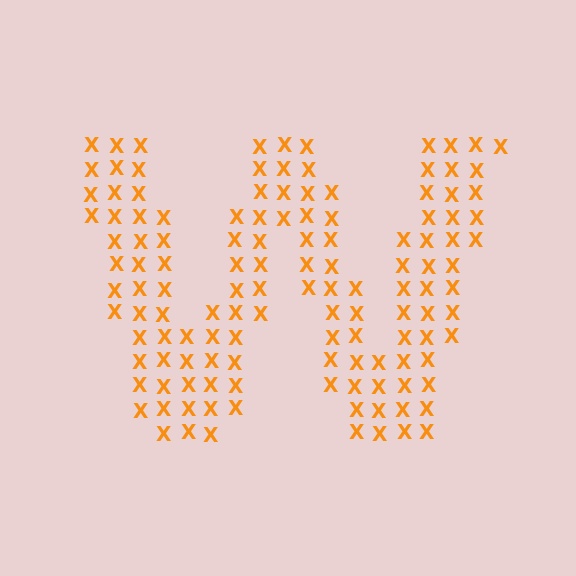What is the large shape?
The large shape is the letter W.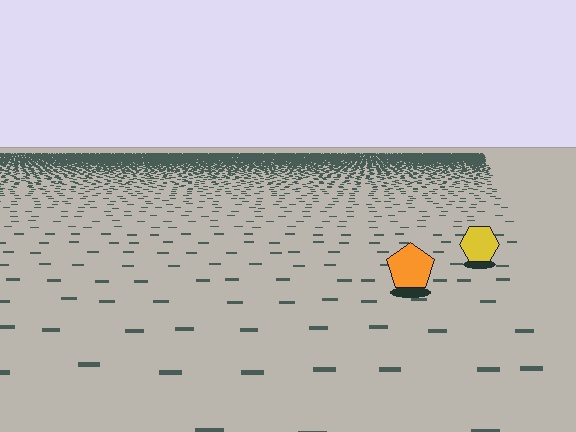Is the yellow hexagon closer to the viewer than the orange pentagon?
No. The orange pentagon is closer — you can tell from the texture gradient: the ground texture is coarser near it.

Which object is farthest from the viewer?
The yellow hexagon is farthest from the viewer. It appears smaller and the ground texture around it is denser.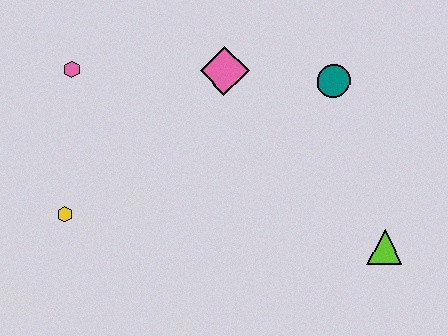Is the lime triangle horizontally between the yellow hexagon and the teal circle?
No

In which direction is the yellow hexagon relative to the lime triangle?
The yellow hexagon is to the left of the lime triangle.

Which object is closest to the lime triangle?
The teal circle is closest to the lime triangle.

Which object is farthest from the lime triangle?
The pink hexagon is farthest from the lime triangle.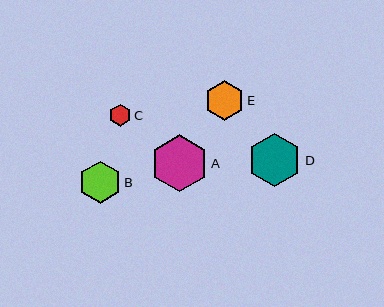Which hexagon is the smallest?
Hexagon C is the smallest with a size of approximately 22 pixels.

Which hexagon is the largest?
Hexagon A is the largest with a size of approximately 57 pixels.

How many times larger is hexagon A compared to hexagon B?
Hexagon A is approximately 1.4 times the size of hexagon B.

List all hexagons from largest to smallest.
From largest to smallest: A, D, B, E, C.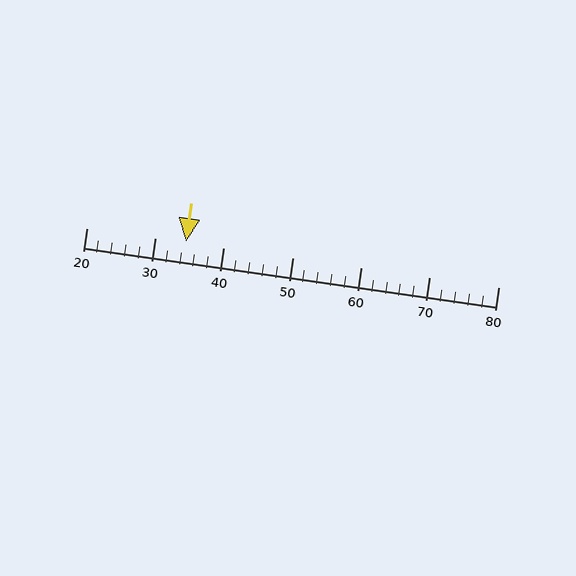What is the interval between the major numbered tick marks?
The major tick marks are spaced 10 units apart.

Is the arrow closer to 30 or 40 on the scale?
The arrow is closer to 30.